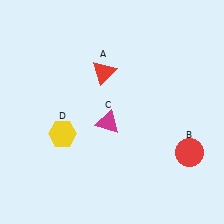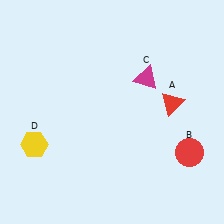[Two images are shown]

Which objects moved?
The objects that moved are: the red triangle (A), the magenta triangle (C), the yellow hexagon (D).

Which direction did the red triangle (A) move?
The red triangle (A) moved right.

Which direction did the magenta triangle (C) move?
The magenta triangle (C) moved up.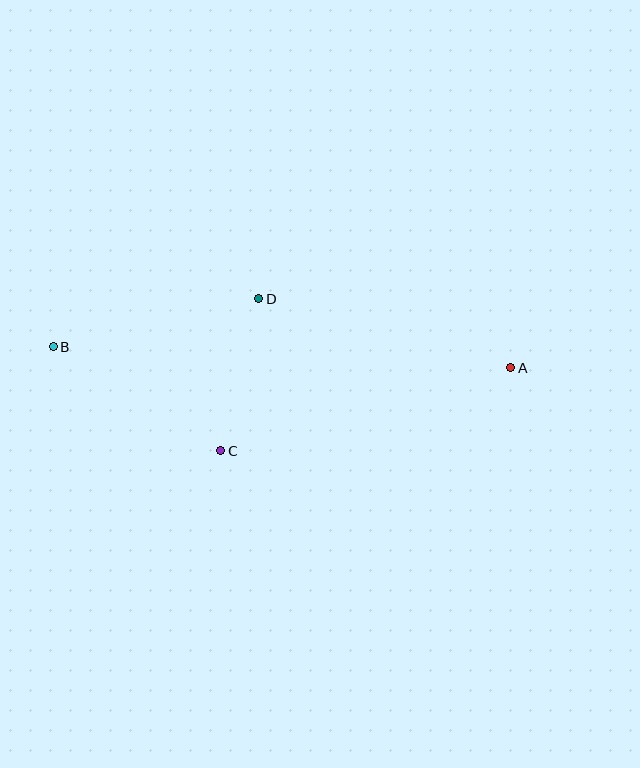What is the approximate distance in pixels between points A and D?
The distance between A and D is approximately 261 pixels.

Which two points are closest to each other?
Points C and D are closest to each other.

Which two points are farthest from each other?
Points A and B are farthest from each other.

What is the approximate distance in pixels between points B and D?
The distance between B and D is approximately 211 pixels.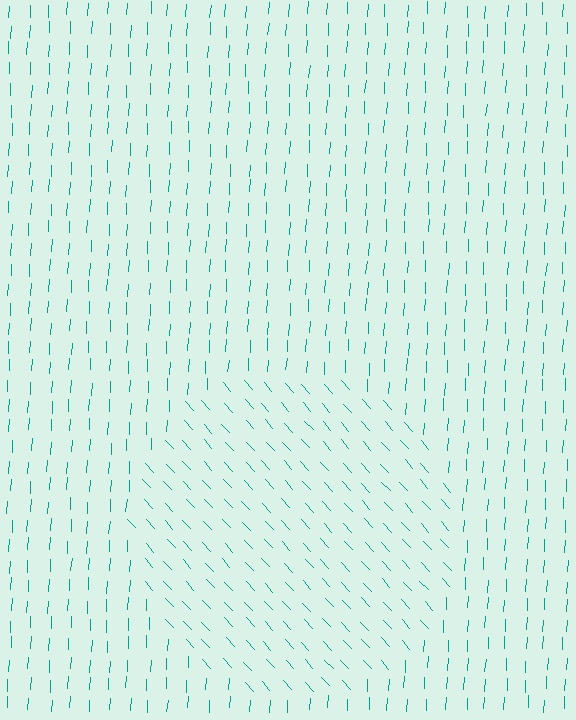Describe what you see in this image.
The image is filled with small teal line segments. A circle region in the image has lines oriented differently from the surrounding lines, creating a visible texture boundary.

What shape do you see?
I see a circle.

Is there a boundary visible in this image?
Yes, there is a texture boundary formed by a change in line orientation.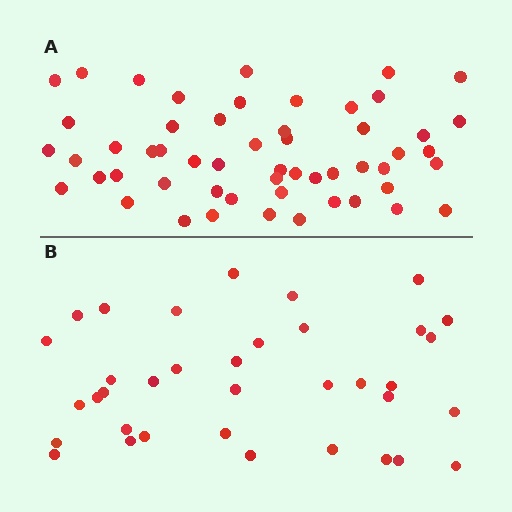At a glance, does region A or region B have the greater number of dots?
Region A (the top region) has more dots.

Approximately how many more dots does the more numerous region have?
Region A has approximately 20 more dots than region B.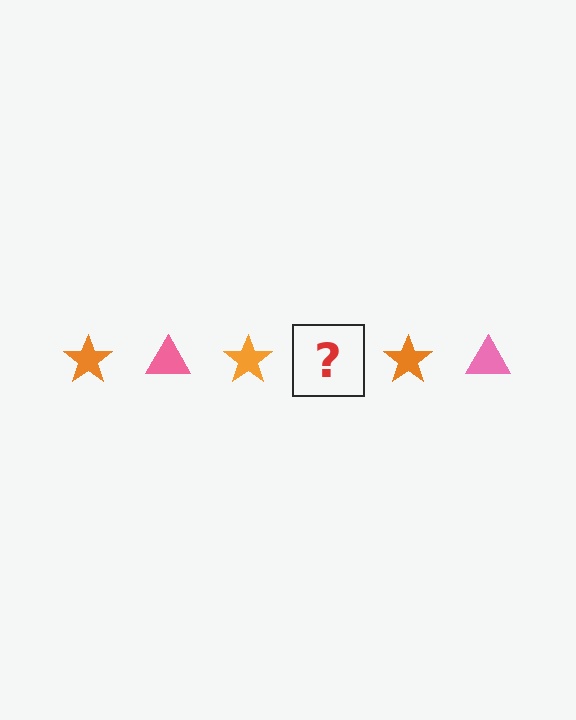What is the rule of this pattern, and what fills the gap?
The rule is that the pattern alternates between orange star and pink triangle. The gap should be filled with a pink triangle.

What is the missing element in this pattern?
The missing element is a pink triangle.